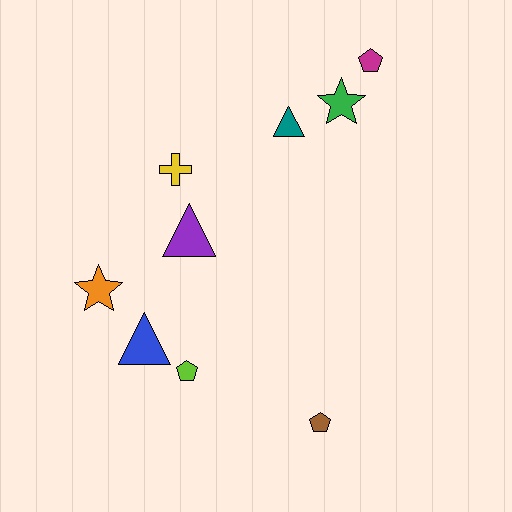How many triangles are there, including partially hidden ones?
There are 3 triangles.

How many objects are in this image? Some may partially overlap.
There are 9 objects.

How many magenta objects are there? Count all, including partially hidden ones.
There is 1 magenta object.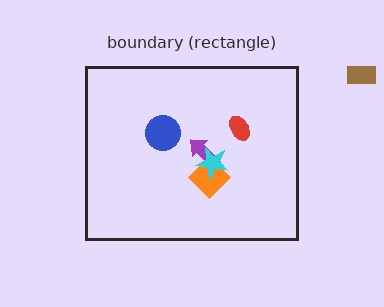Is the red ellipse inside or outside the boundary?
Inside.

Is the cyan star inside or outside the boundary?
Inside.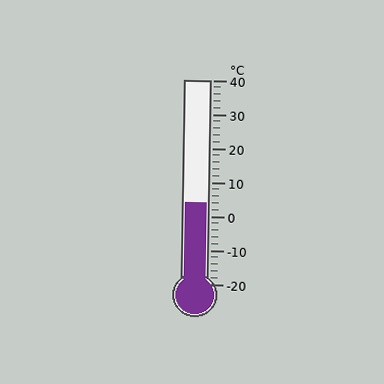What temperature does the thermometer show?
The thermometer shows approximately 4°C.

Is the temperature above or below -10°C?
The temperature is above -10°C.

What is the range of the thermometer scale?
The thermometer scale ranges from -20°C to 40°C.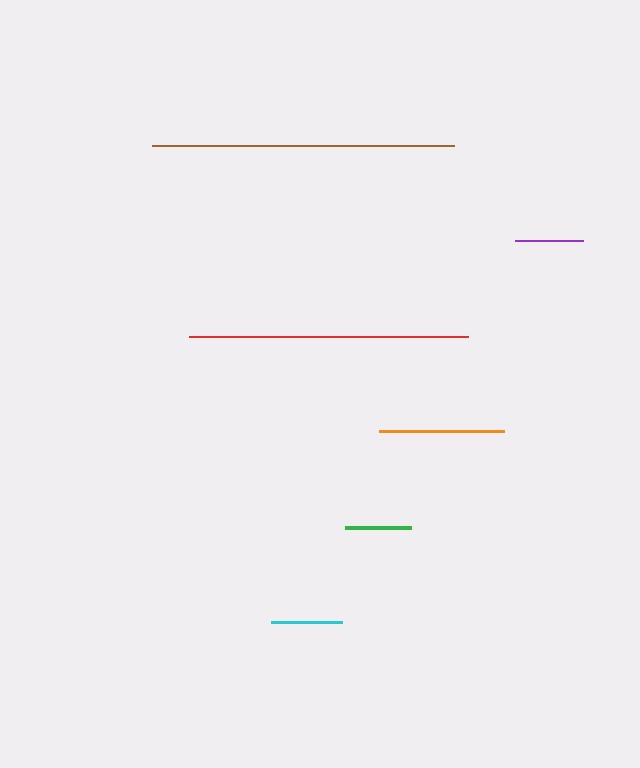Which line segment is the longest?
The brown line is the longest at approximately 302 pixels.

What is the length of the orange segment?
The orange segment is approximately 125 pixels long.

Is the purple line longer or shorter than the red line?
The red line is longer than the purple line.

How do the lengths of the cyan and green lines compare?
The cyan and green lines are approximately the same length.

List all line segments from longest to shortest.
From longest to shortest: brown, red, orange, cyan, purple, green.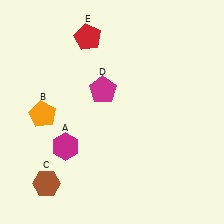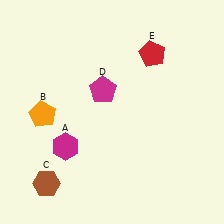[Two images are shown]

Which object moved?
The red pentagon (E) moved right.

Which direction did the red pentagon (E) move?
The red pentagon (E) moved right.